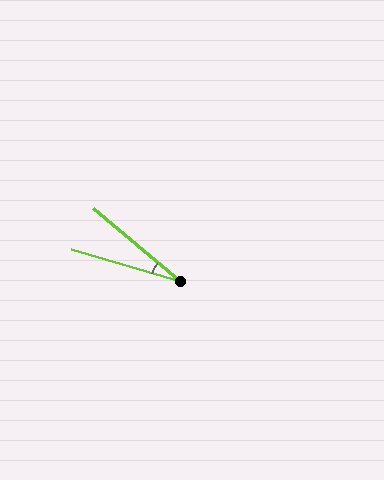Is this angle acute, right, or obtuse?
It is acute.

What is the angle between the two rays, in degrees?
Approximately 23 degrees.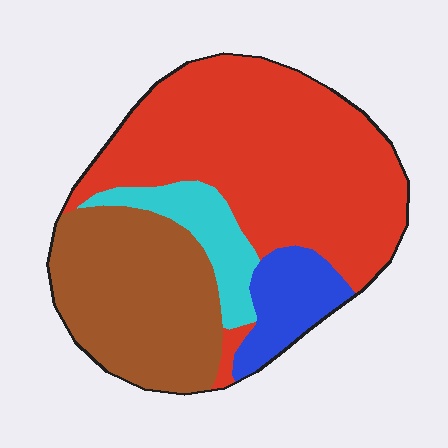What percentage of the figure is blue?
Blue takes up about one tenth (1/10) of the figure.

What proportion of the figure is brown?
Brown takes up about one third (1/3) of the figure.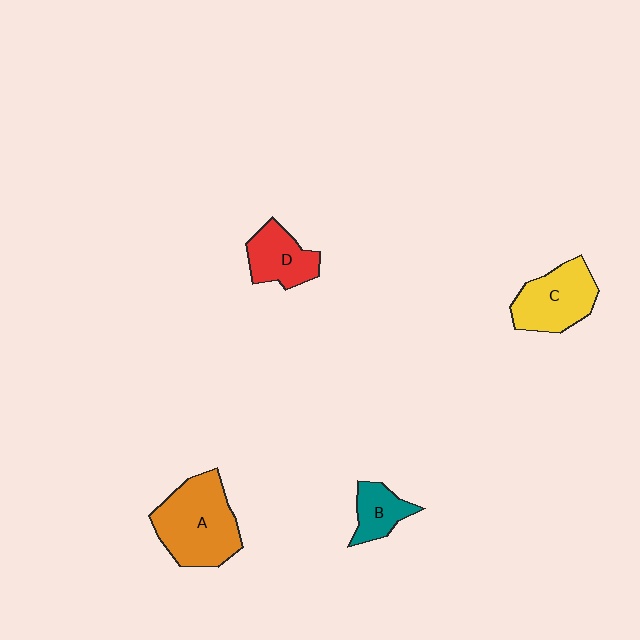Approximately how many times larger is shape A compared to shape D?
Approximately 1.8 times.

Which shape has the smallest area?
Shape B (teal).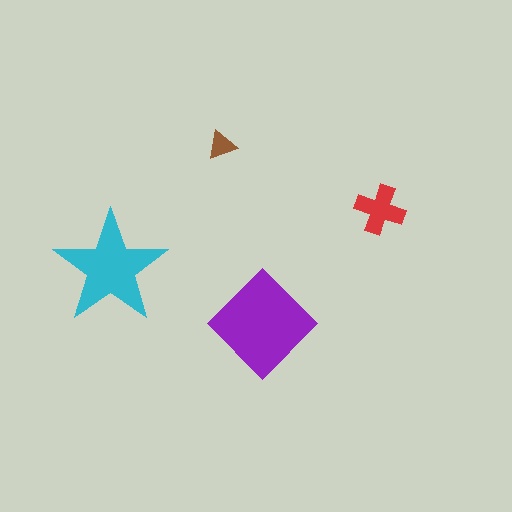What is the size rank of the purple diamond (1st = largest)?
1st.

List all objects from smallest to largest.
The brown triangle, the red cross, the cyan star, the purple diamond.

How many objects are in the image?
There are 4 objects in the image.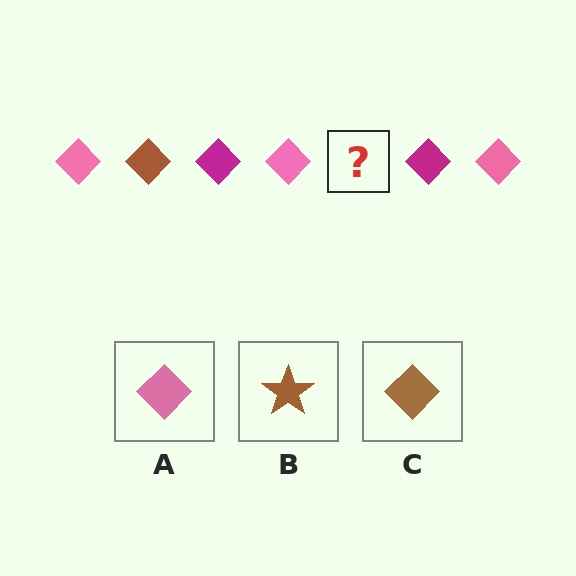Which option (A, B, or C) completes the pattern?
C.